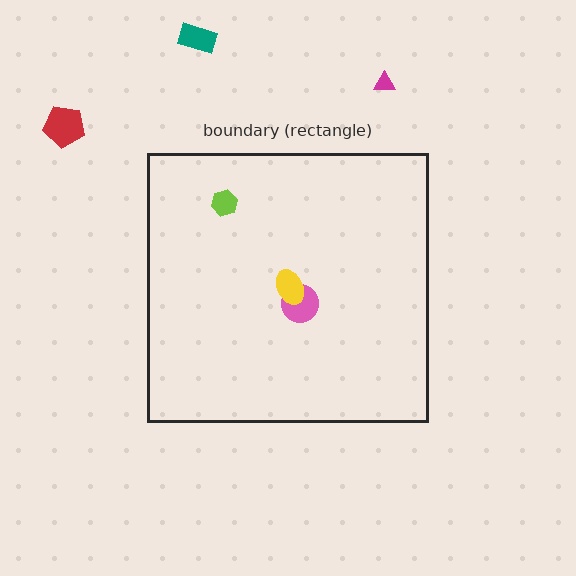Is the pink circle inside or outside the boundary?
Inside.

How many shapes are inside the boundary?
3 inside, 3 outside.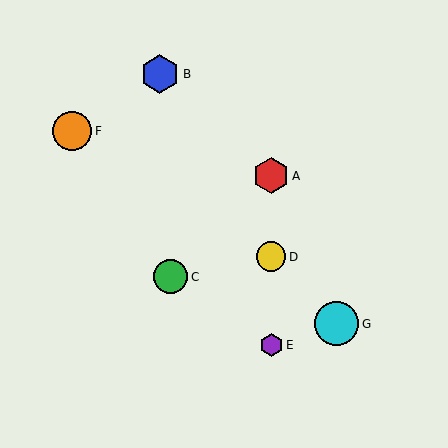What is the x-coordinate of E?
Object E is at x≈271.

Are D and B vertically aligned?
No, D is at x≈271 and B is at x≈160.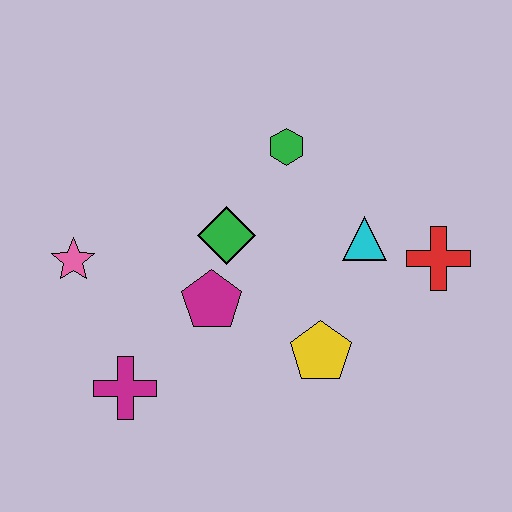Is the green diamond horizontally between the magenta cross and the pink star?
No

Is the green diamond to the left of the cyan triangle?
Yes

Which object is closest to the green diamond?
The magenta pentagon is closest to the green diamond.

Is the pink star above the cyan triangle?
No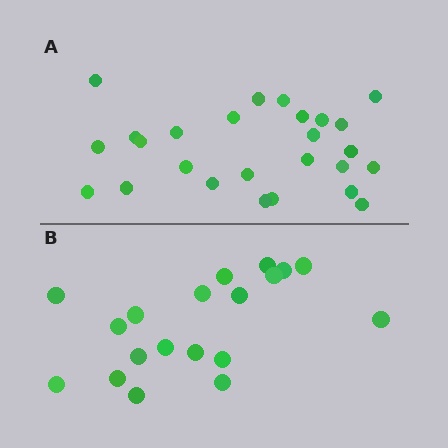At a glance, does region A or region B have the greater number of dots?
Region A (the top region) has more dots.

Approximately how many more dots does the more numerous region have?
Region A has roughly 8 or so more dots than region B.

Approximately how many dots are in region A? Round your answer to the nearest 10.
About 30 dots. (The exact count is 26, which rounds to 30.)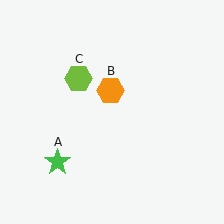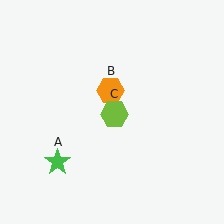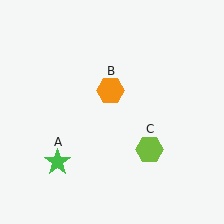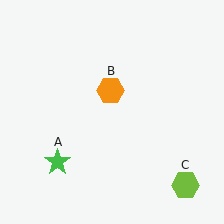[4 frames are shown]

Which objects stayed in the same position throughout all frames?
Green star (object A) and orange hexagon (object B) remained stationary.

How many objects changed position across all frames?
1 object changed position: lime hexagon (object C).